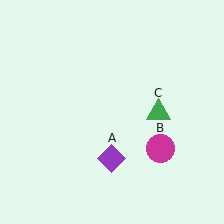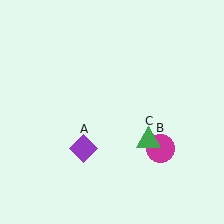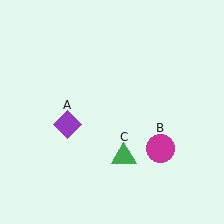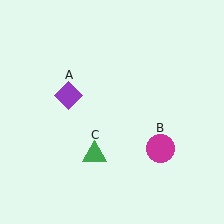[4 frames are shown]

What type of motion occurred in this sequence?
The purple diamond (object A), green triangle (object C) rotated clockwise around the center of the scene.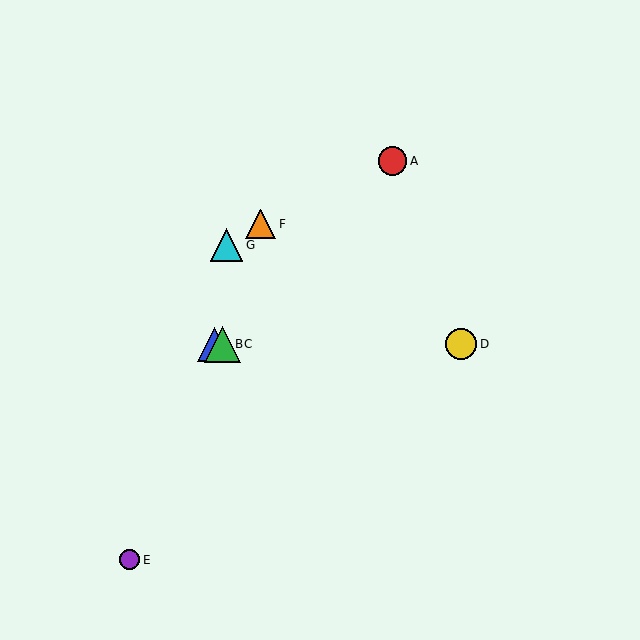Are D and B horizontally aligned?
Yes, both are at y≈344.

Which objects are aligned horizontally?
Objects B, C, D are aligned horizontally.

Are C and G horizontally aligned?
No, C is at y≈344 and G is at y≈245.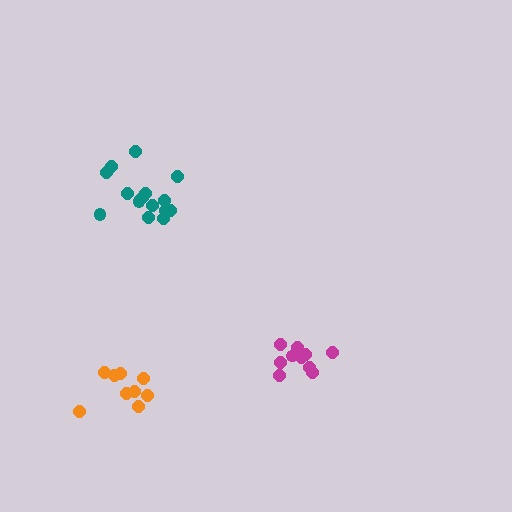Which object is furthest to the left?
The orange cluster is leftmost.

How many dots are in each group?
Group 1: 15 dots, Group 2: 11 dots, Group 3: 9 dots (35 total).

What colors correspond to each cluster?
The clusters are colored: teal, magenta, orange.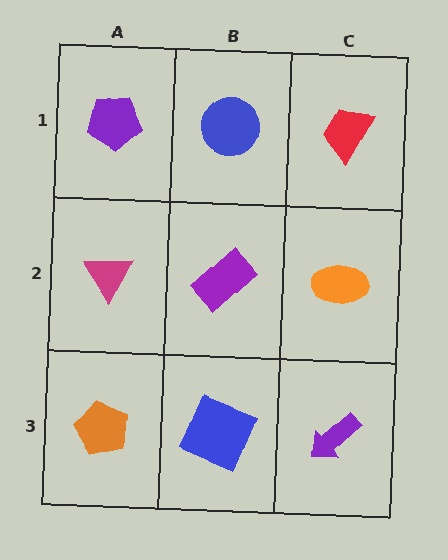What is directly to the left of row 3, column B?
An orange pentagon.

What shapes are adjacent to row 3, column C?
An orange ellipse (row 2, column C), a blue square (row 3, column B).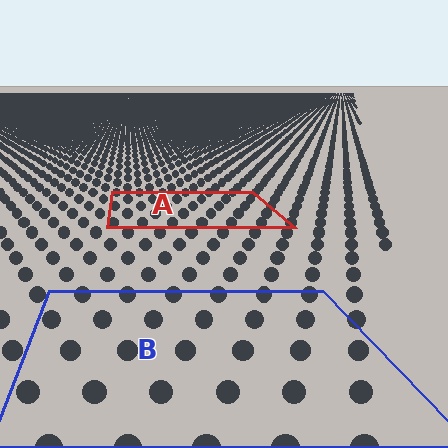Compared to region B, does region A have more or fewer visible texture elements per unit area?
Region A has more texture elements per unit area — they are packed more densely because it is farther away.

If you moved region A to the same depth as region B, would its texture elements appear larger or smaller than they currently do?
They would appear larger. At a closer depth, the same texture elements are projected at a bigger on-screen size.